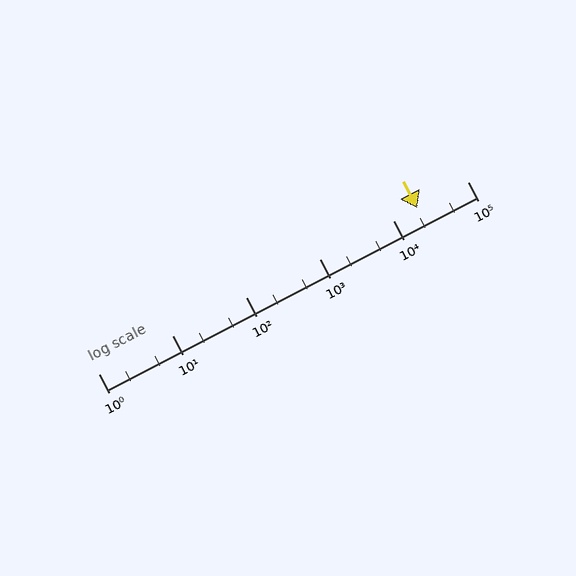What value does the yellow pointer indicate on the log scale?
The pointer indicates approximately 21000.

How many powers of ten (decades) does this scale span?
The scale spans 5 decades, from 1 to 100000.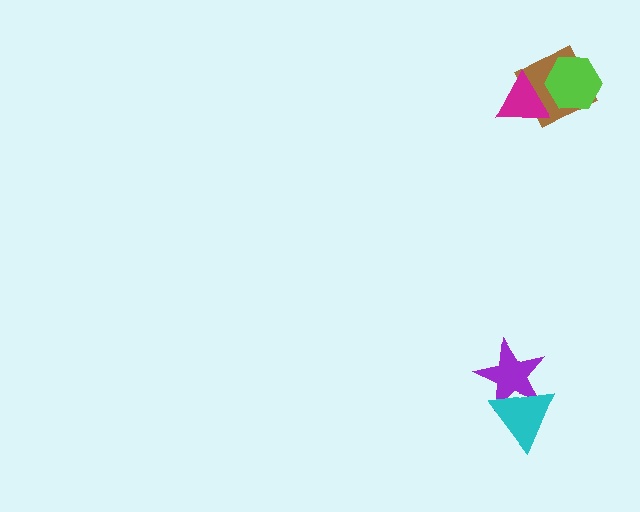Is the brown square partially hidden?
Yes, it is partially covered by another shape.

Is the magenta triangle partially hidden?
No, no other shape covers it.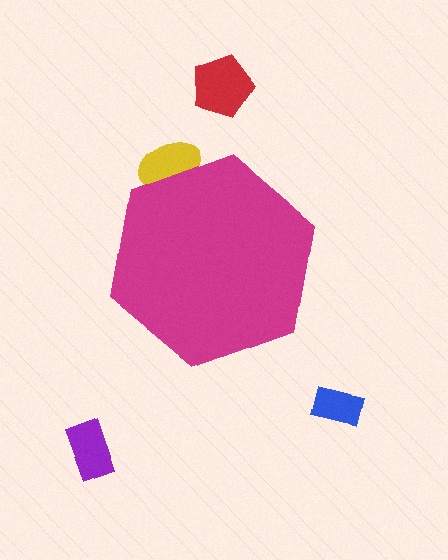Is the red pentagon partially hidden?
No, the red pentagon is fully visible.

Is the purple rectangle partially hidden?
No, the purple rectangle is fully visible.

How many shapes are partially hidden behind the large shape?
1 shape is partially hidden.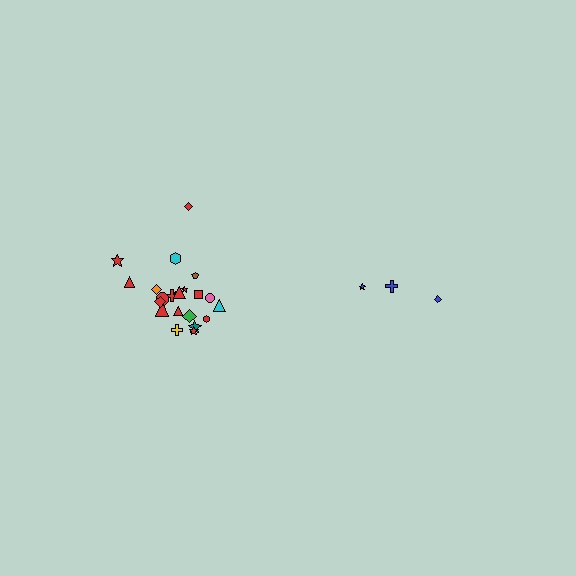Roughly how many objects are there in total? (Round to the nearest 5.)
Roughly 25 objects in total.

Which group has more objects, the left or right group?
The left group.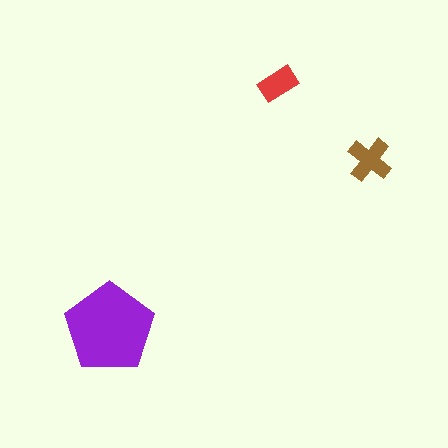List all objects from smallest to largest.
The red rectangle, the brown cross, the purple pentagon.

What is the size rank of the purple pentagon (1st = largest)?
1st.